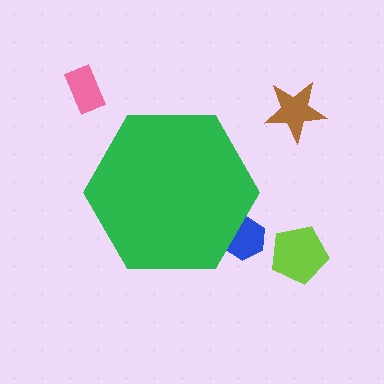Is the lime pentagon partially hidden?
No, the lime pentagon is fully visible.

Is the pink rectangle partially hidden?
No, the pink rectangle is fully visible.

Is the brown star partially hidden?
No, the brown star is fully visible.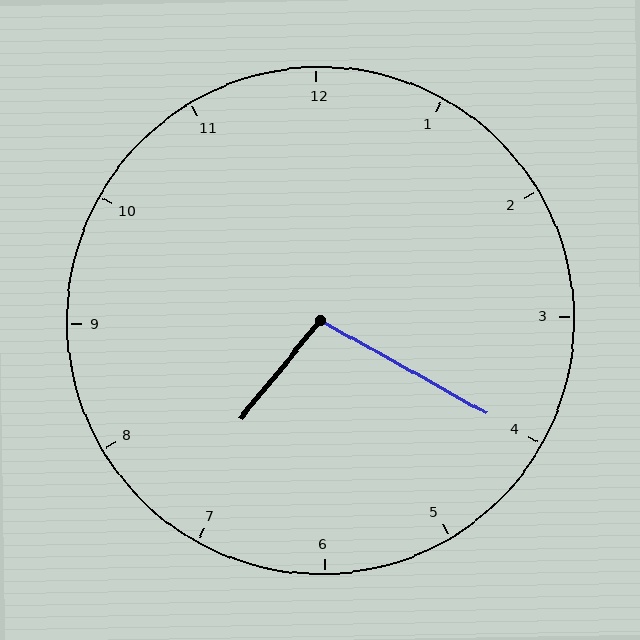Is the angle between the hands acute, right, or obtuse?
It is obtuse.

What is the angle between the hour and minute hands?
Approximately 100 degrees.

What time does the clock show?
7:20.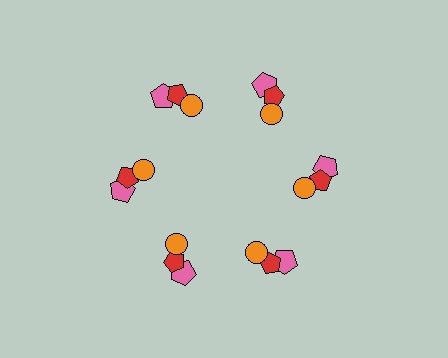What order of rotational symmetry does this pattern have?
This pattern has 6-fold rotational symmetry.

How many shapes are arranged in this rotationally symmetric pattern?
There are 18 shapes, arranged in 6 groups of 3.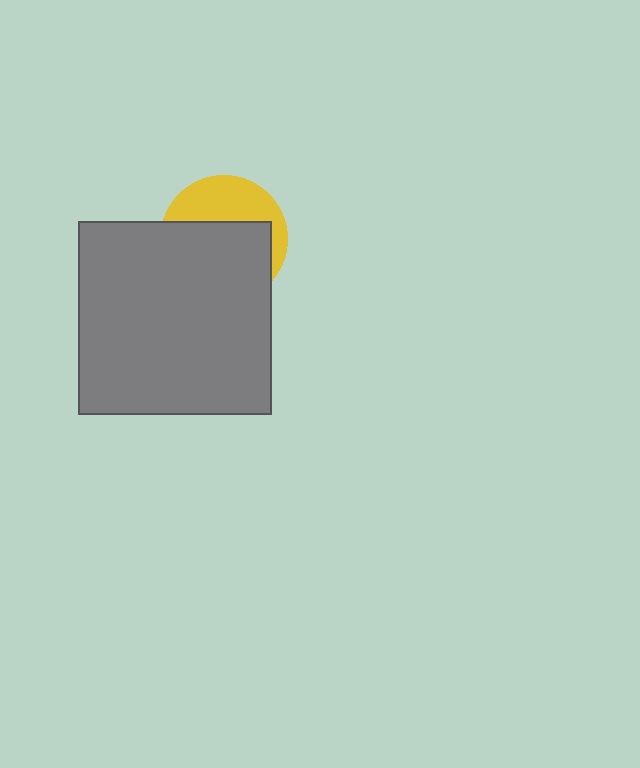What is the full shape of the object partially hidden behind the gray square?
The partially hidden object is a yellow circle.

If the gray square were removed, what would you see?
You would see the complete yellow circle.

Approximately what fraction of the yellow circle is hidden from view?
Roughly 61% of the yellow circle is hidden behind the gray square.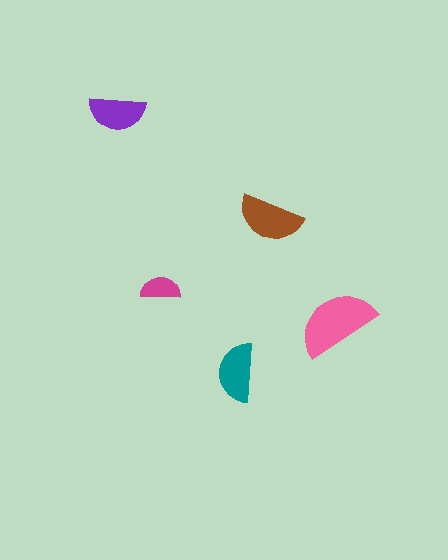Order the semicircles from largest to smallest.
the pink one, the brown one, the teal one, the purple one, the magenta one.